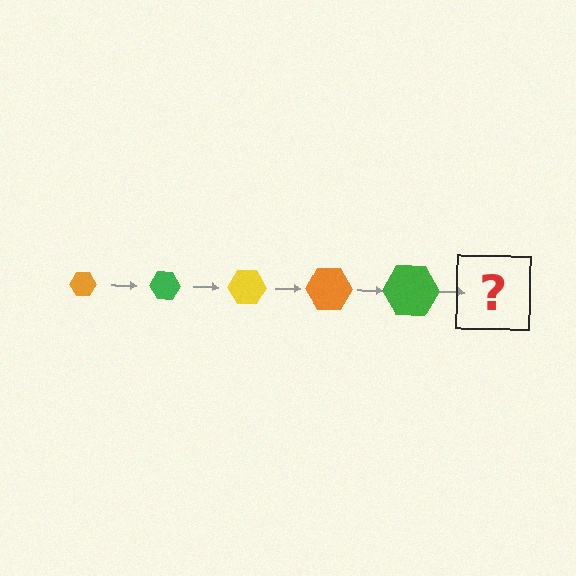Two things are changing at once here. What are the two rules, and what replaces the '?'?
The two rules are that the hexagon grows larger each step and the color cycles through orange, green, and yellow. The '?' should be a yellow hexagon, larger than the previous one.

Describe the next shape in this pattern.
It should be a yellow hexagon, larger than the previous one.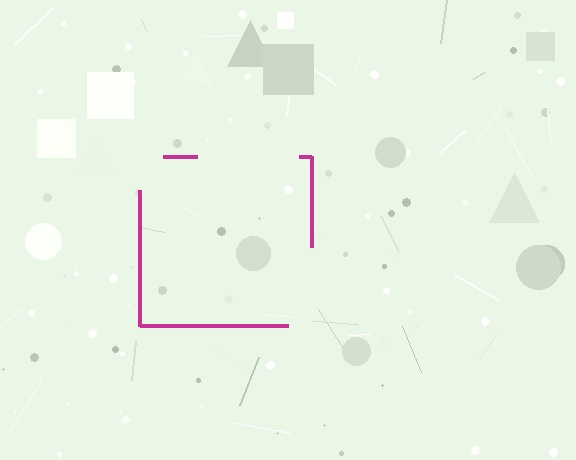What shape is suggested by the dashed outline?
The dashed outline suggests a square.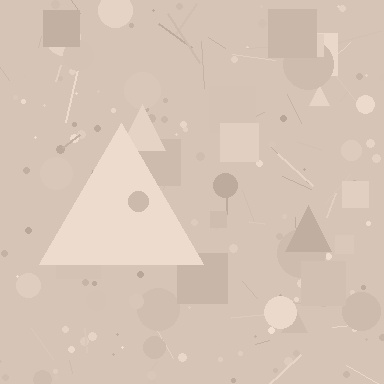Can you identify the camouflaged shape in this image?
The camouflaged shape is a triangle.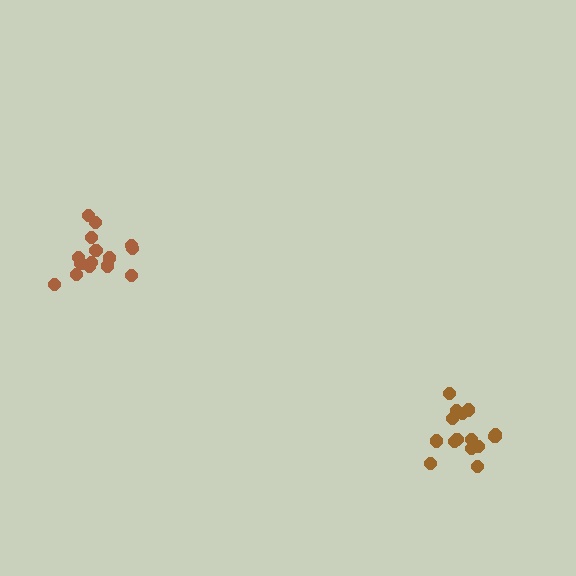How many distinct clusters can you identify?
There are 2 distinct clusters.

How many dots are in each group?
Group 1: 15 dots, Group 2: 15 dots (30 total).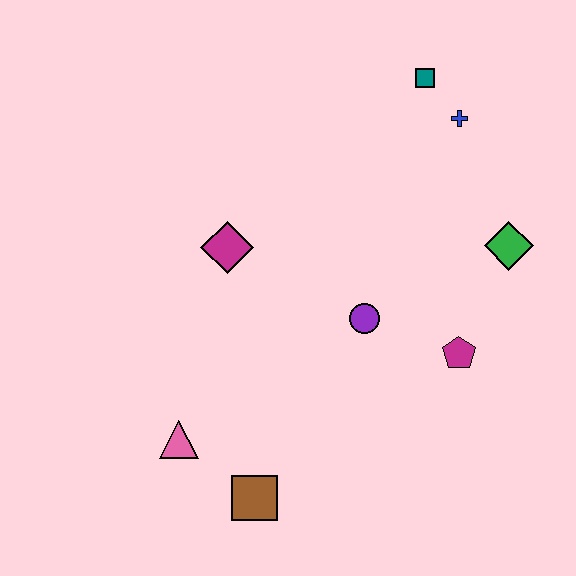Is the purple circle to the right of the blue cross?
No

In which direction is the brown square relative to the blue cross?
The brown square is below the blue cross.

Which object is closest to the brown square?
The pink triangle is closest to the brown square.